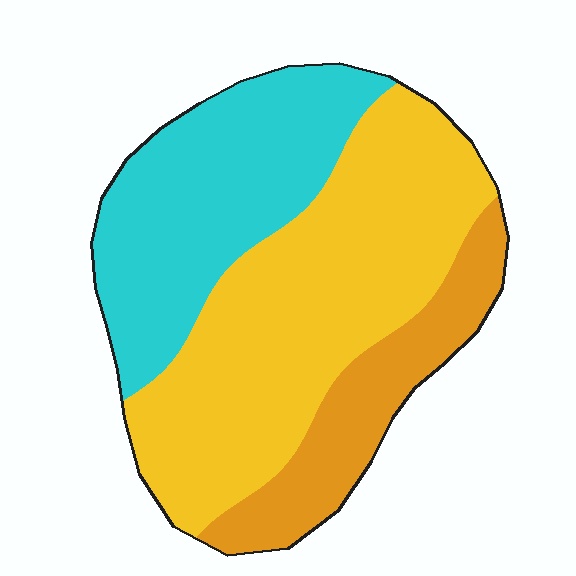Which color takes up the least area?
Orange, at roughly 20%.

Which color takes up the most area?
Yellow, at roughly 50%.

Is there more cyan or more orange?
Cyan.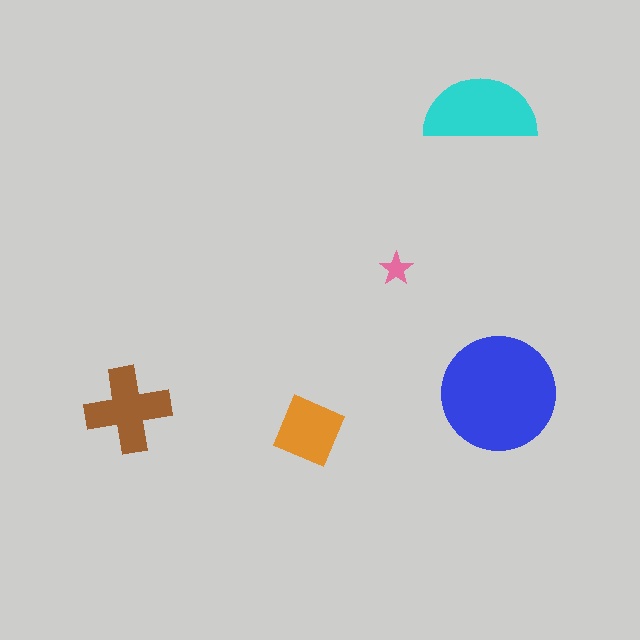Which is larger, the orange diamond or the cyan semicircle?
The cyan semicircle.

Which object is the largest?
The blue circle.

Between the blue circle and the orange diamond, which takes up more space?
The blue circle.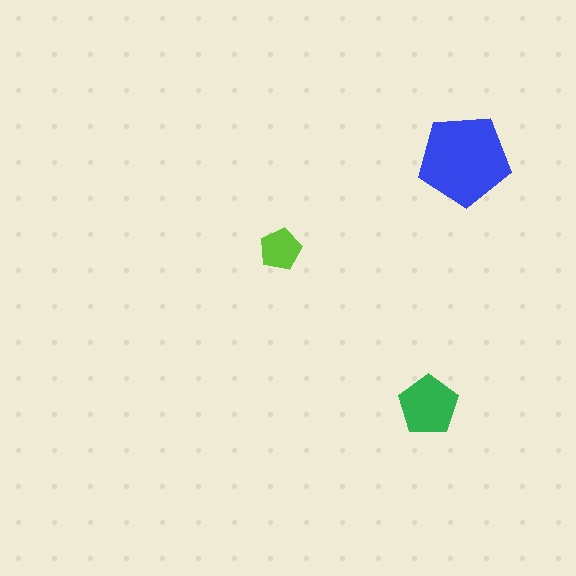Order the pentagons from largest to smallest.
the blue one, the green one, the lime one.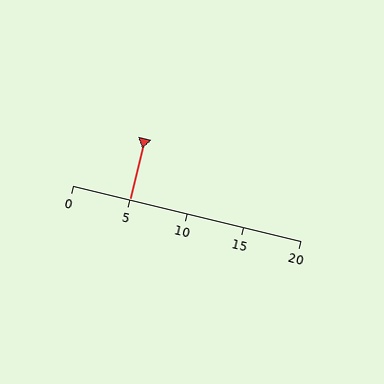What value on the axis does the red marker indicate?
The marker indicates approximately 5.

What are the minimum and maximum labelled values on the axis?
The axis runs from 0 to 20.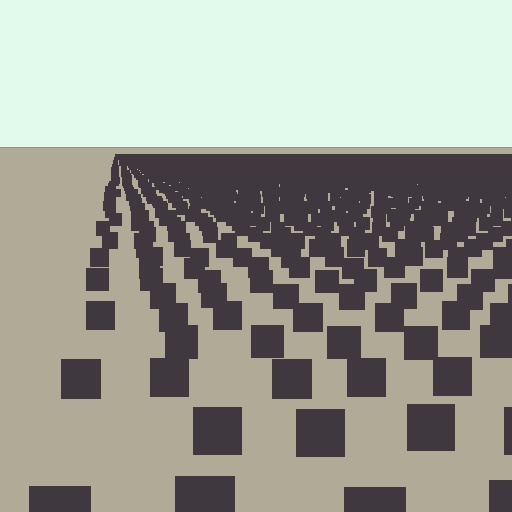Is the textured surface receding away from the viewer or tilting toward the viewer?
The surface is receding away from the viewer. Texture elements get smaller and denser toward the top.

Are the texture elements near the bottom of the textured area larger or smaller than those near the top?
Larger. Near the bottom, elements are closer to the viewer and appear at a bigger on-screen size.